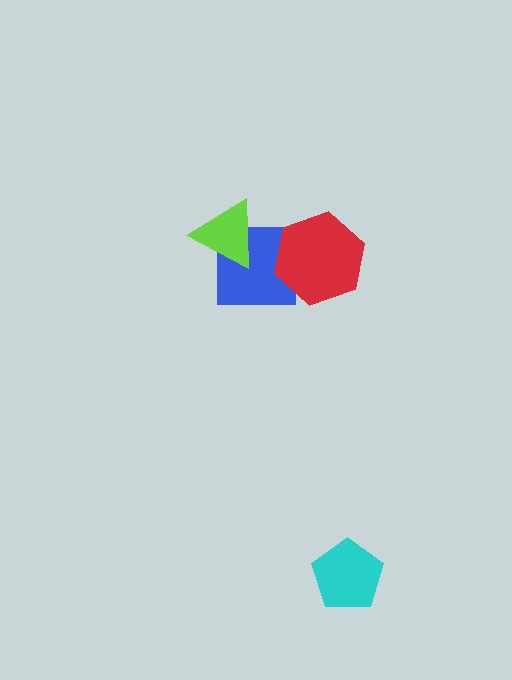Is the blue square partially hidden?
Yes, it is partially covered by another shape.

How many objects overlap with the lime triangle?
1 object overlaps with the lime triangle.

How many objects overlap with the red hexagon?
1 object overlaps with the red hexagon.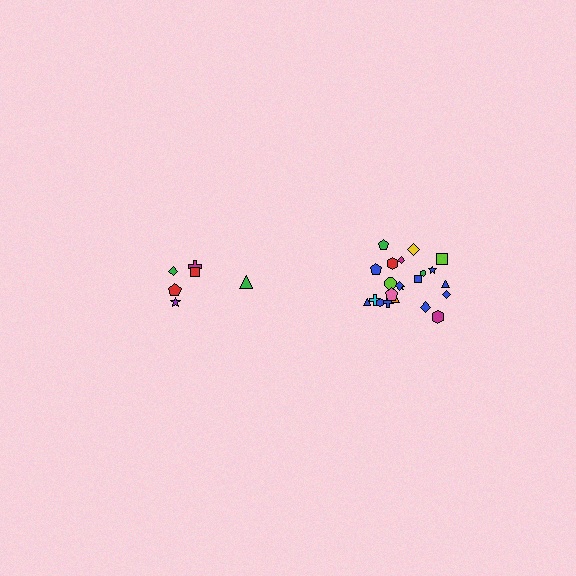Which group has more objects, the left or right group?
The right group.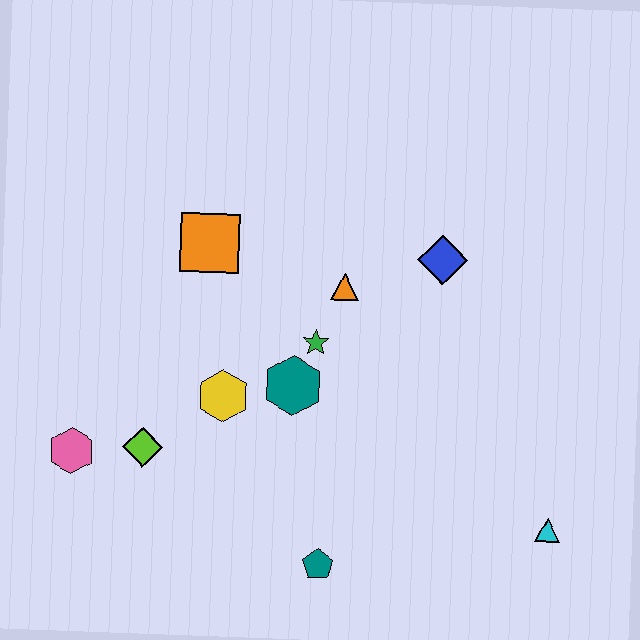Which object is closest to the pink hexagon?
The lime diamond is closest to the pink hexagon.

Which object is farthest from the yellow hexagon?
The cyan triangle is farthest from the yellow hexagon.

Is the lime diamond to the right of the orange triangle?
No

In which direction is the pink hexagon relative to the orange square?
The pink hexagon is below the orange square.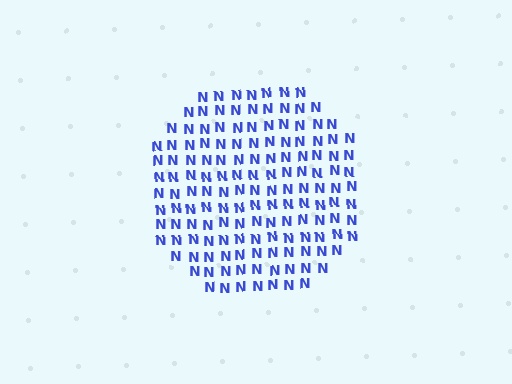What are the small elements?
The small elements are letter N's.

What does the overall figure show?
The overall figure shows a circle.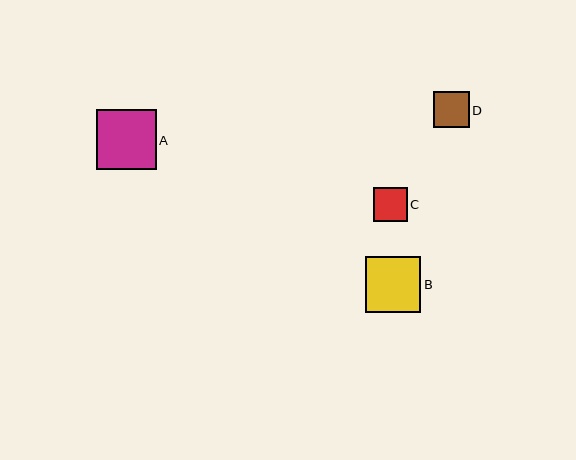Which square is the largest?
Square A is the largest with a size of approximately 60 pixels.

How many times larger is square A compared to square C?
Square A is approximately 1.7 times the size of square C.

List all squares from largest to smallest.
From largest to smallest: A, B, D, C.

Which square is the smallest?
Square C is the smallest with a size of approximately 34 pixels.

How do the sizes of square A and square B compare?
Square A and square B are approximately the same size.